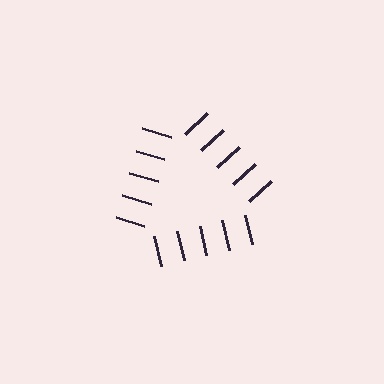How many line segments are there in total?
15 — 5 along each of the 3 edges.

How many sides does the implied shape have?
3 sides — the line-ends trace a triangle.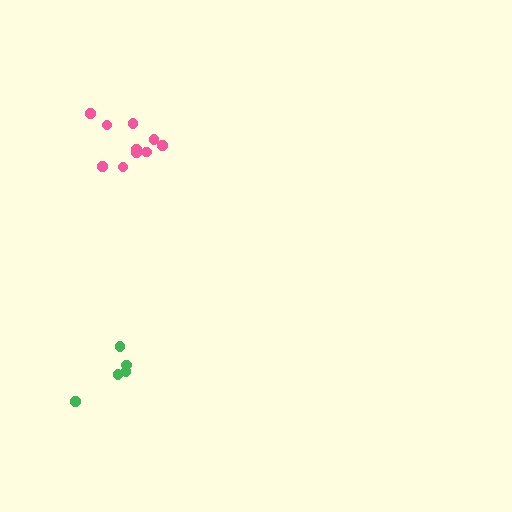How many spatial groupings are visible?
There are 2 spatial groupings.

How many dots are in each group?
Group 1: 5 dots, Group 2: 10 dots (15 total).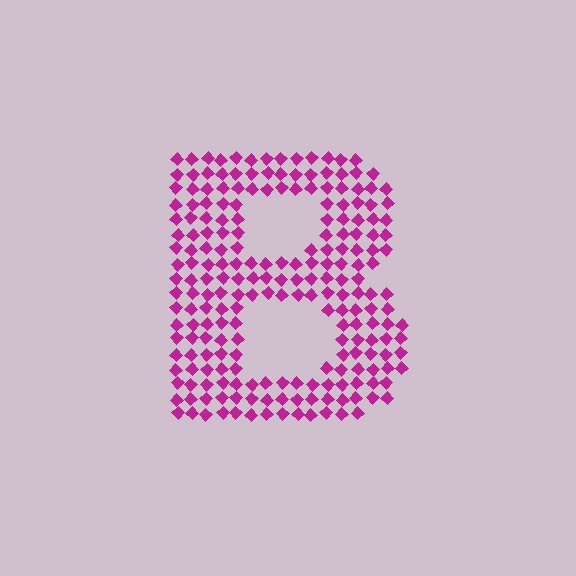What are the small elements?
The small elements are diamonds.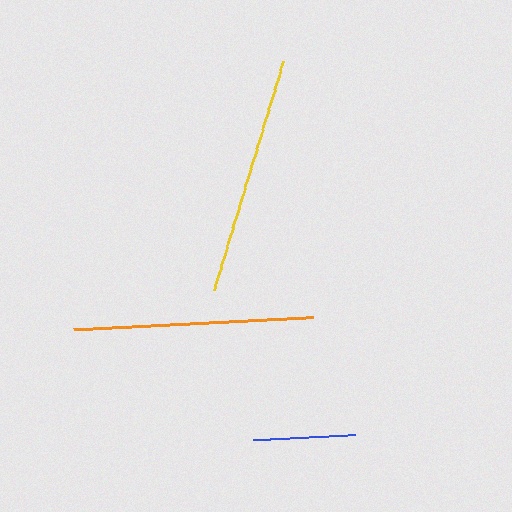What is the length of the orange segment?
The orange segment is approximately 240 pixels long.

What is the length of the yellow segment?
The yellow segment is approximately 239 pixels long.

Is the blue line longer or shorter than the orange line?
The orange line is longer than the blue line.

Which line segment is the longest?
The orange line is the longest at approximately 240 pixels.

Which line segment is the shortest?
The blue line is the shortest at approximately 102 pixels.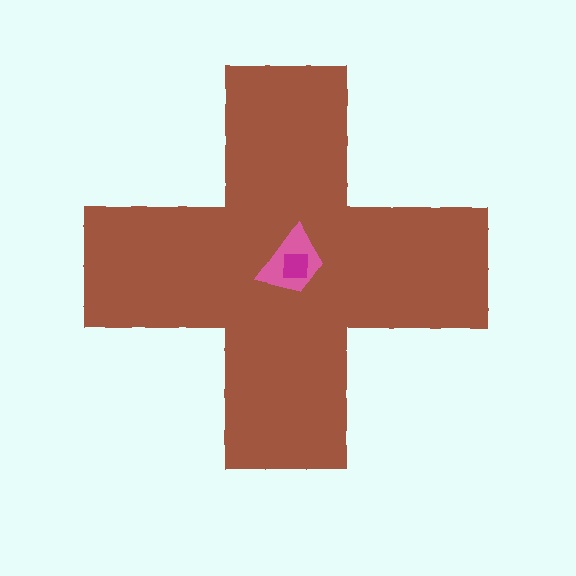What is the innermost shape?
The magenta square.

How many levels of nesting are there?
3.